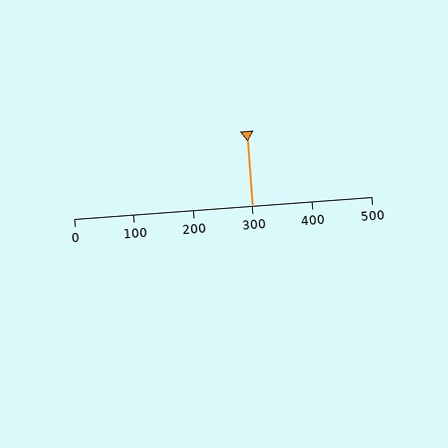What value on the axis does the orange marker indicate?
The marker indicates approximately 300.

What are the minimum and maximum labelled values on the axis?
The axis runs from 0 to 500.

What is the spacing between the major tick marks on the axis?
The major ticks are spaced 100 apart.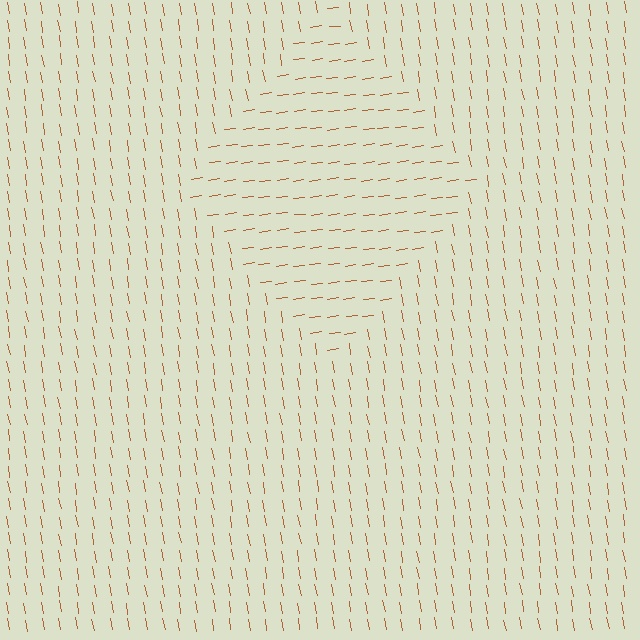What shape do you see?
I see a diamond.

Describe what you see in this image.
The image is filled with small brown line segments. A diamond region in the image has lines oriented differently from the surrounding lines, creating a visible texture boundary.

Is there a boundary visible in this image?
Yes, there is a texture boundary formed by a change in line orientation.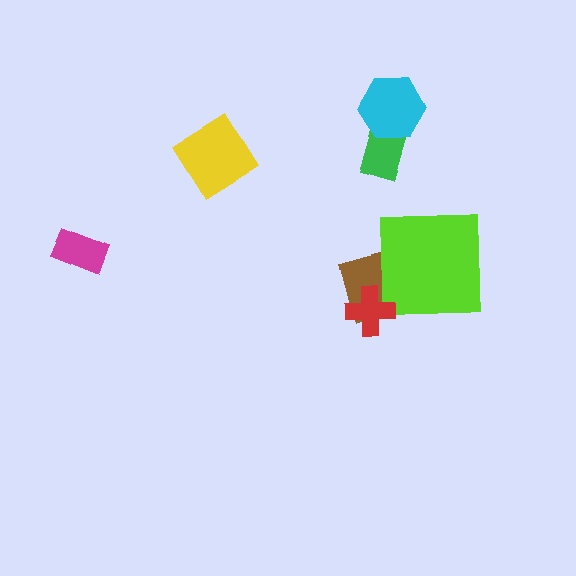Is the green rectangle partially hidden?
Yes, it is partially covered by another shape.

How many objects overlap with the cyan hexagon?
1 object overlaps with the cyan hexagon.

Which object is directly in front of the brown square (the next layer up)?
The lime square is directly in front of the brown square.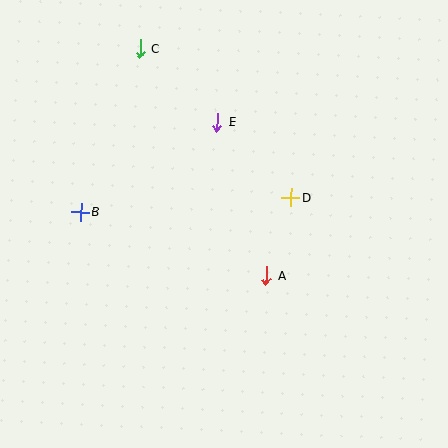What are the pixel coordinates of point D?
Point D is at (291, 197).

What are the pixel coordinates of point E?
Point E is at (218, 122).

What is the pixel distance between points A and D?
The distance between A and D is 82 pixels.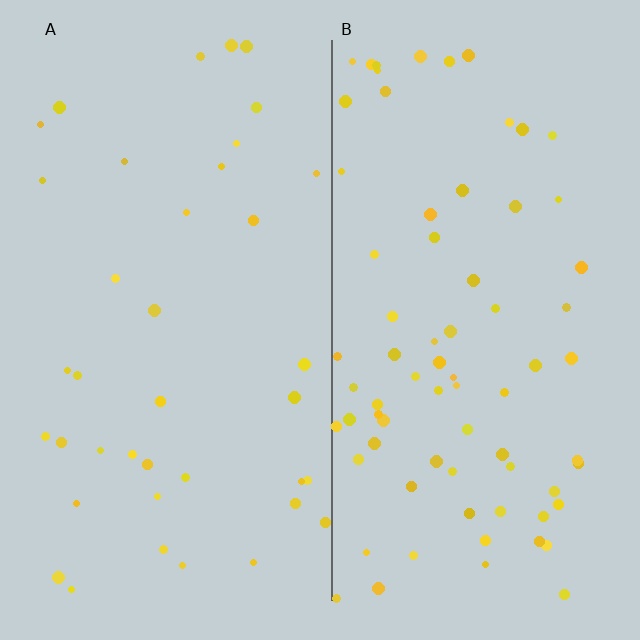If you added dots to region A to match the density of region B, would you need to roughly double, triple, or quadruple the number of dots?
Approximately double.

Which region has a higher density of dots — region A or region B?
B (the right).